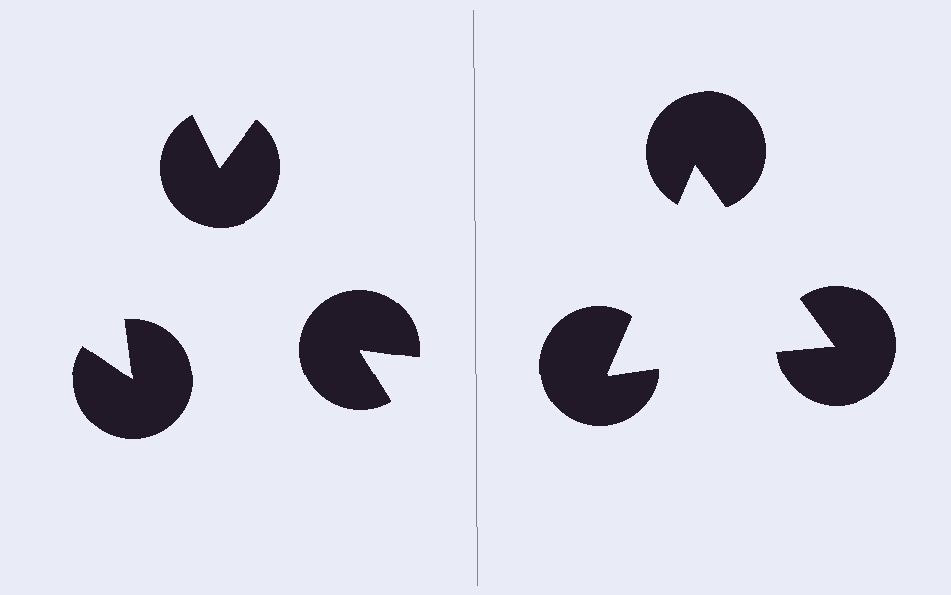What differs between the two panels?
The pac-man discs are positioned identically on both sides; only the wedge orientations differ. On the right they align to a triangle; on the left they are misaligned.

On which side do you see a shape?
An illusory triangle appears on the right side. On the left side the wedge cuts are rotated, so no coherent shape forms.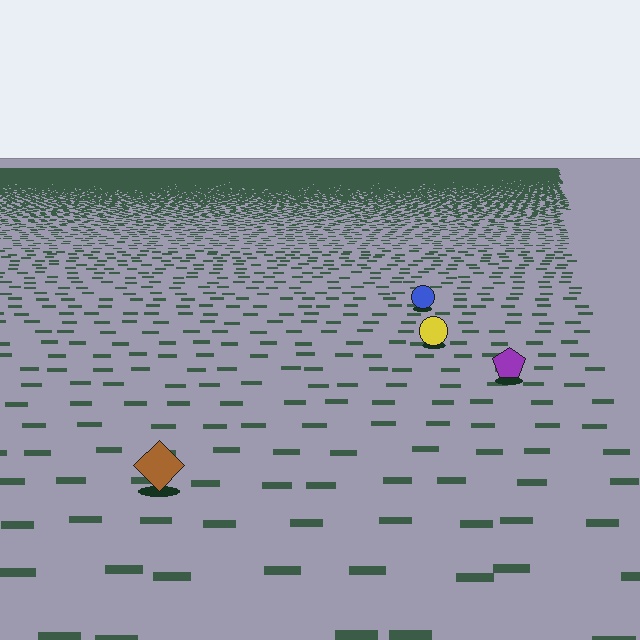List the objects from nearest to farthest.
From nearest to farthest: the brown diamond, the purple pentagon, the yellow circle, the blue circle.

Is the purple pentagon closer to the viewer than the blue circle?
Yes. The purple pentagon is closer — you can tell from the texture gradient: the ground texture is coarser near it.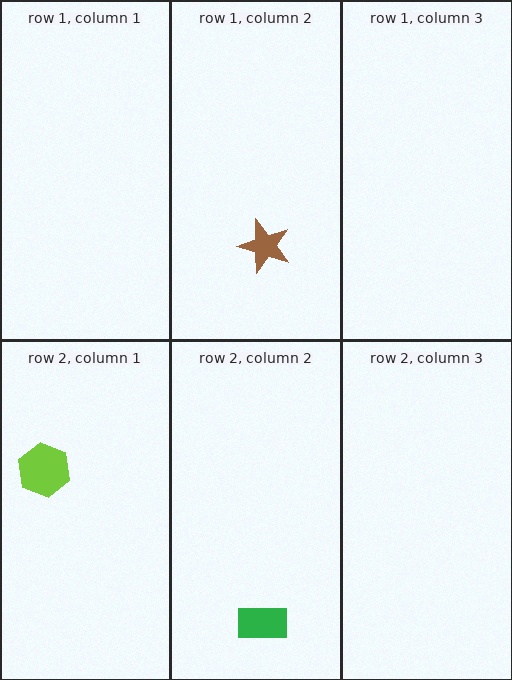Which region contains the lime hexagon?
The row 2, column 1 region.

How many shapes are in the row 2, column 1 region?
1.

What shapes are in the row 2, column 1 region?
The lime hexagon.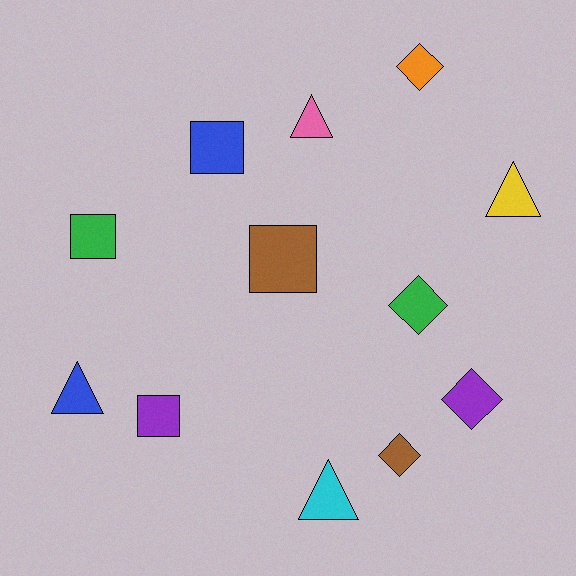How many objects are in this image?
There are 12 objects.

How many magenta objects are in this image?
There are no magenta objects.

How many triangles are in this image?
There are 4 triangles.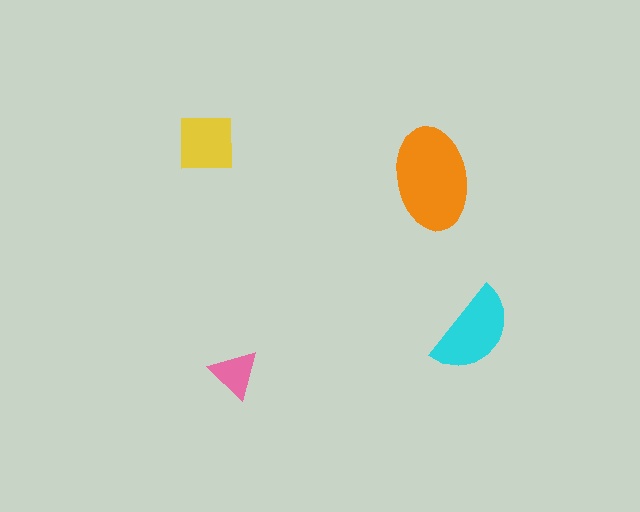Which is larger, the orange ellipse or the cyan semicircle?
The orange ellipse.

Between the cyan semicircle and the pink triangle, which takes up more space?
The cyan semicircle.